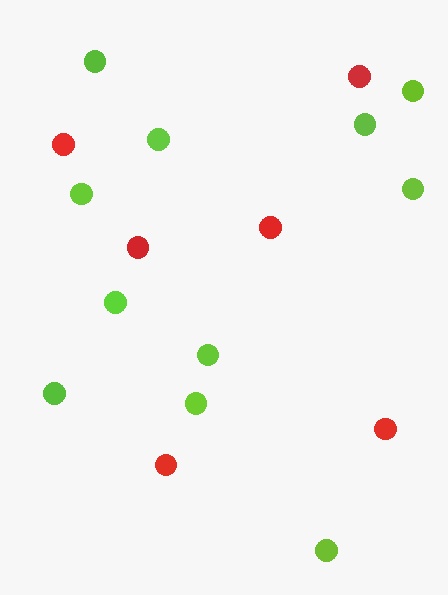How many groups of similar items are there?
There are 2 groups: one group of red circles (6) and one group of lime circles (11).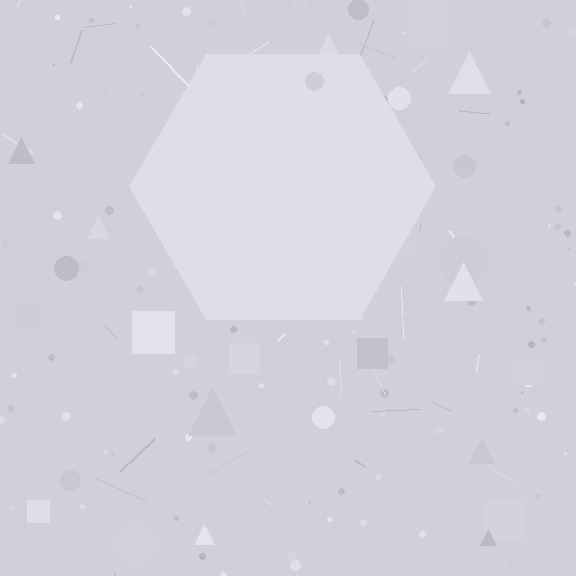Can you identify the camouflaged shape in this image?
The camouflaged shape is a hexagon.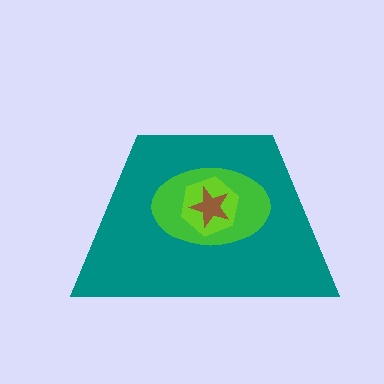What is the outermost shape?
The teal trapezoid.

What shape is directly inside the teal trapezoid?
The green ellipse.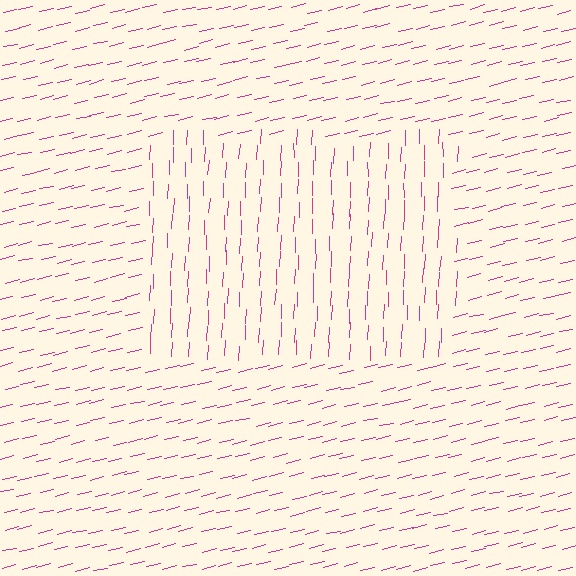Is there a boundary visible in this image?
Yes, there is a texture boundary formed by a change in line orientation.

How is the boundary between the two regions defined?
The boundary is defined purely by a change in line orientation (approximately 74 degrees difference). All lines are the same color and thickness.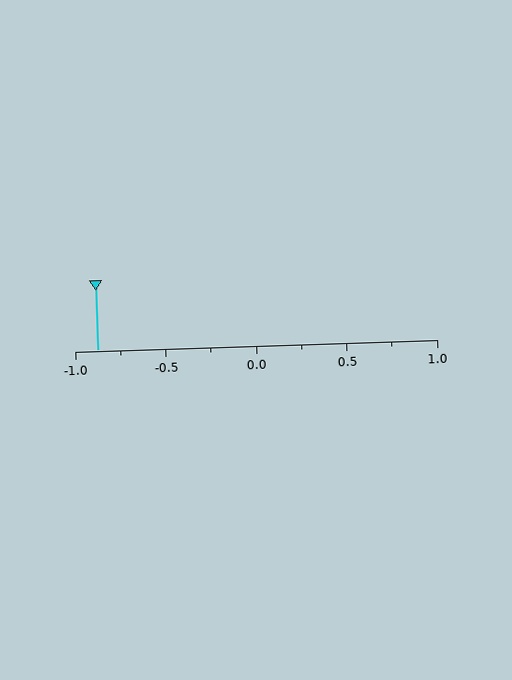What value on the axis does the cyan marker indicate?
The marker indicates approximately -0.88.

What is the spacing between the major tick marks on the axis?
The major ticks are spaced 0.5 apart.